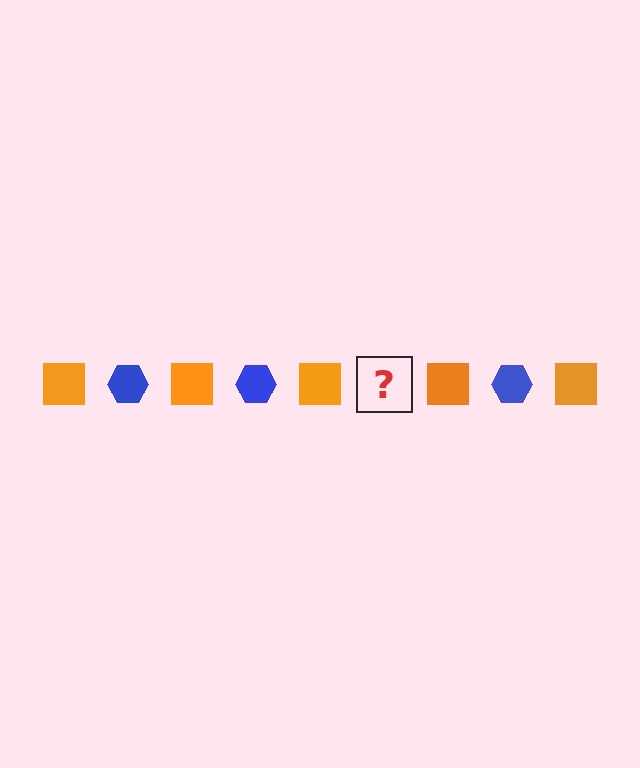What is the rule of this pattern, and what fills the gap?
The rule is that the pattern alternates between orange square and blue hexagon. The gap should be filled with a blue hexagon.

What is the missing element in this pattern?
The missing element is a blue hexagon.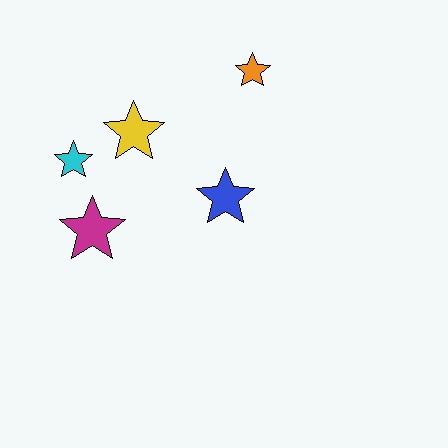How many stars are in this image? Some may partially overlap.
There are 5 stars.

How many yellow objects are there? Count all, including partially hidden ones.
There is 1 yellow object.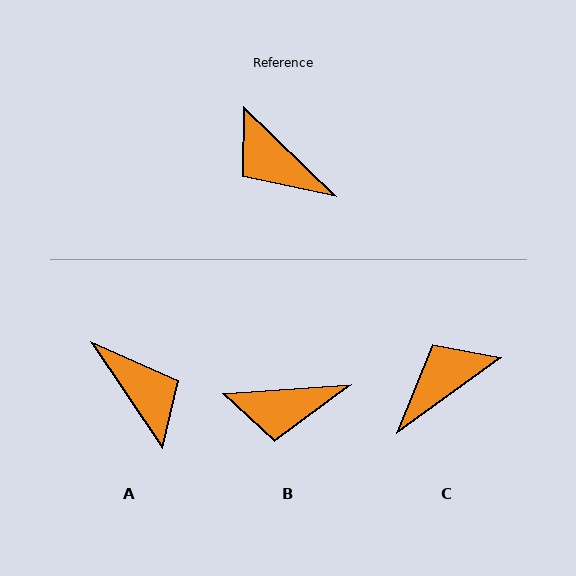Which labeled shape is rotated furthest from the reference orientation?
A, about 168 degrees away.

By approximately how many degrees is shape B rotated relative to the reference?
Approximately 48 degrees counter-clockwise.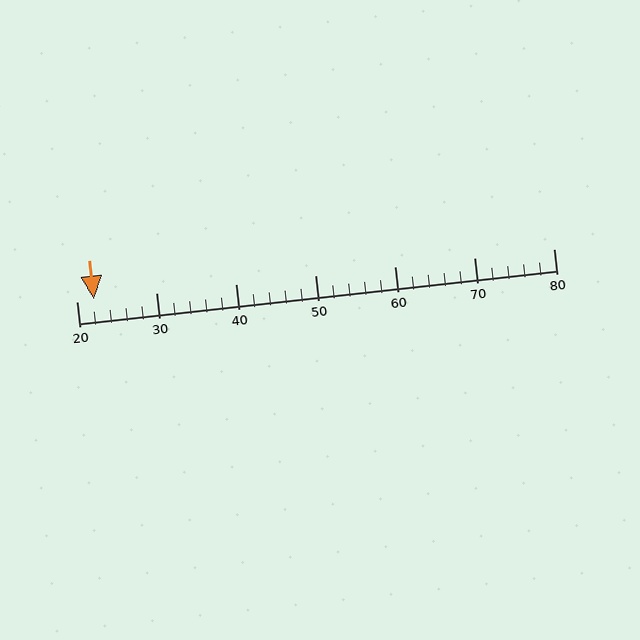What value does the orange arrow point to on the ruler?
The orange arrow points to approximately 22.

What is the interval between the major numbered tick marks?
The major tick marks are spaced 10 units apart.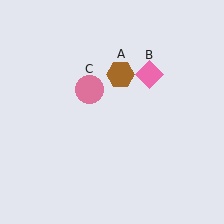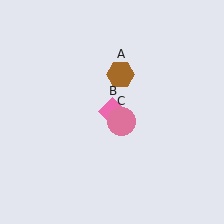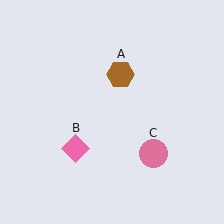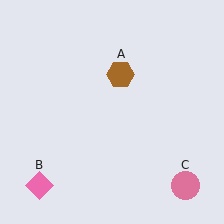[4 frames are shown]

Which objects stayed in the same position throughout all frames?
Brown hexagon (object A) remained stationary.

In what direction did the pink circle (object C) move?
The pink circle (object C) moved down and to the right.